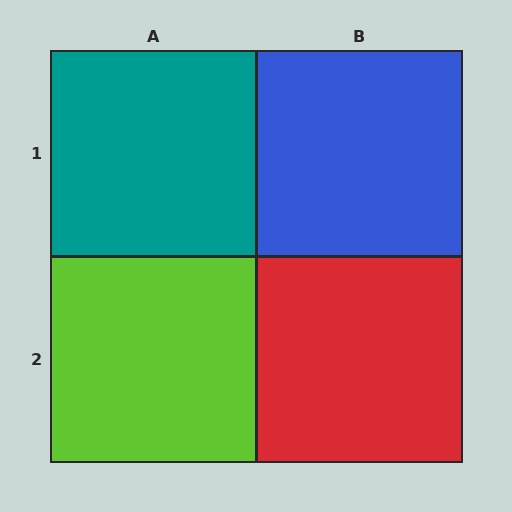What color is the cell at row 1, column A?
Teal.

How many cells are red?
1 cell is red.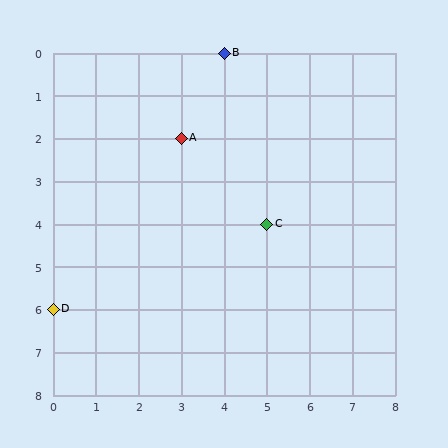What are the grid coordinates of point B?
Point B is at grid coordinates (4, 0).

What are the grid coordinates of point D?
Point D is at grid coordinates (0, 6).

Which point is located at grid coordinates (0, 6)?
Point D is at (0, 6).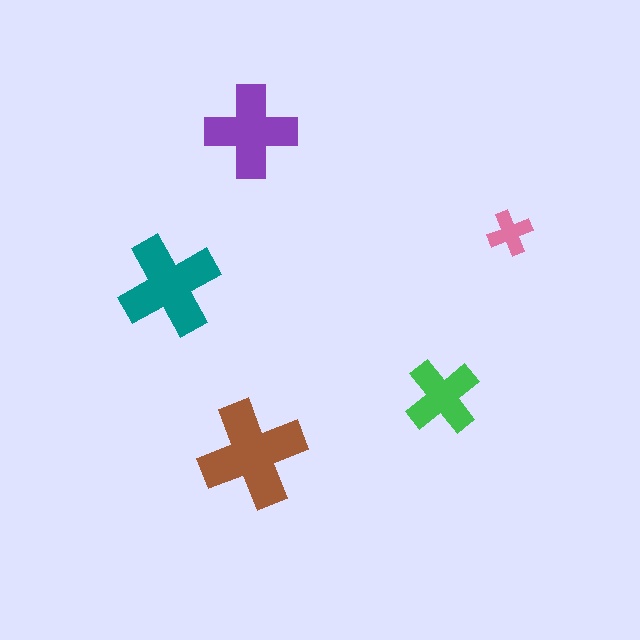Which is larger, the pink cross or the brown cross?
The brown one.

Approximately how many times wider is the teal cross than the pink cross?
About 2 times wider.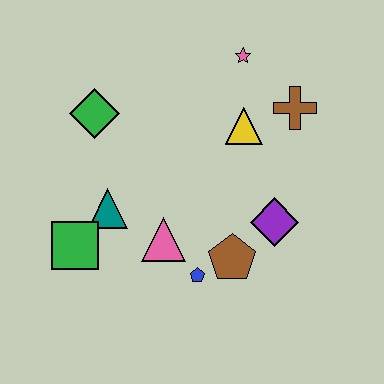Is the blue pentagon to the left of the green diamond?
No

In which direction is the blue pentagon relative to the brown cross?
The blue pentagon is below the brown cross.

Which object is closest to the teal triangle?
The green square is closest to the teal triangle.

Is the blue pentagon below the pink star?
Yes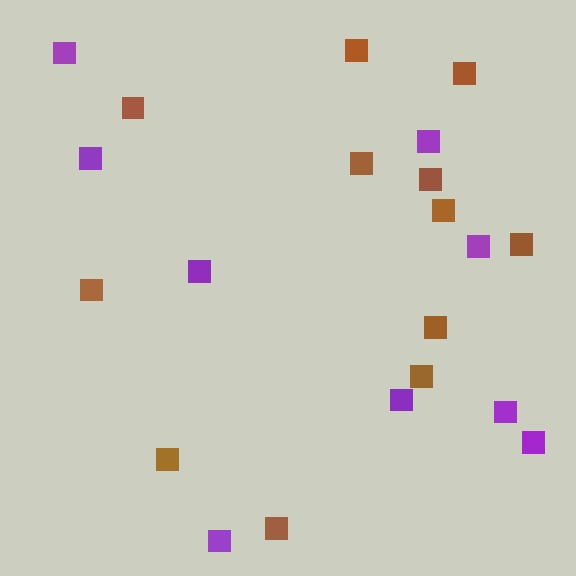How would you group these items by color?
There are 2 groups: one group of purple squares (9) and one group of brown squares (12).